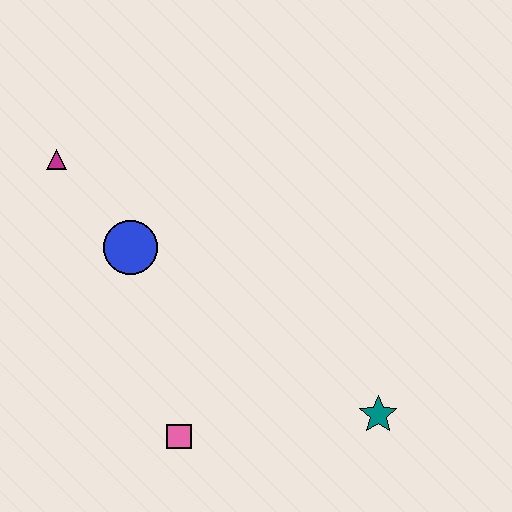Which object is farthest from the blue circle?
The teal star is farthest from the blue circle.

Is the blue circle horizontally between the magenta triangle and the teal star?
Yes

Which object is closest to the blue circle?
The magenta triangle is closest to the blue circle.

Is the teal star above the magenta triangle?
No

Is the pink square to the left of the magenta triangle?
No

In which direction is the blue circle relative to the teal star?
The blue circle is to the left of the teal star.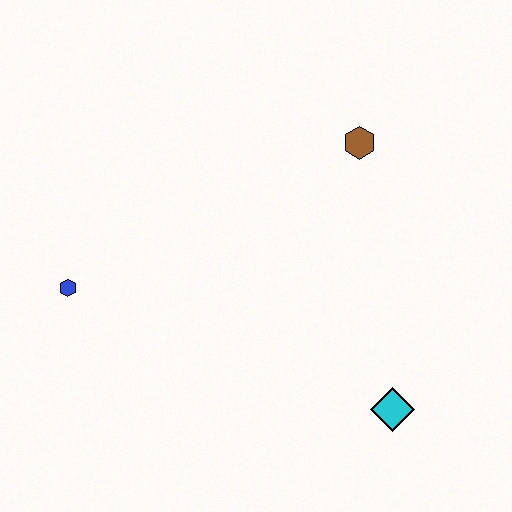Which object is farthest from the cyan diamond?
The blue hexagon is farthest from the cyan diamond.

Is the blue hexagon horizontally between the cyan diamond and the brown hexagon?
No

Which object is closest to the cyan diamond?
The brown hexagon is closest to the cyan diamond.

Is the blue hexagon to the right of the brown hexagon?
No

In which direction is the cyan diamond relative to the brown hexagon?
The cyan diamond is below the brown hexagon.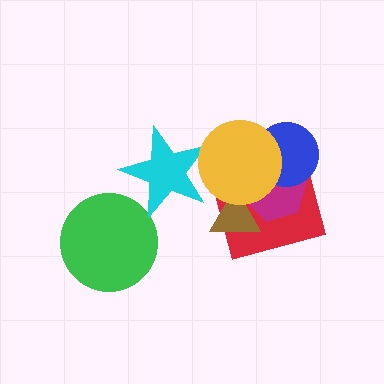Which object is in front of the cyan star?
The yellow circle is in front of the cyan star.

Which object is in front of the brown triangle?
The yellow circle is in front of the brown triangle.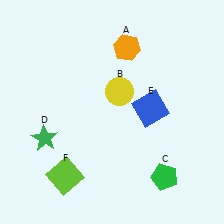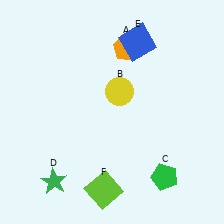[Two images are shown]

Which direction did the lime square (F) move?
The lime square (F) moved right.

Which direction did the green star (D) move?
The green star (D) moved down.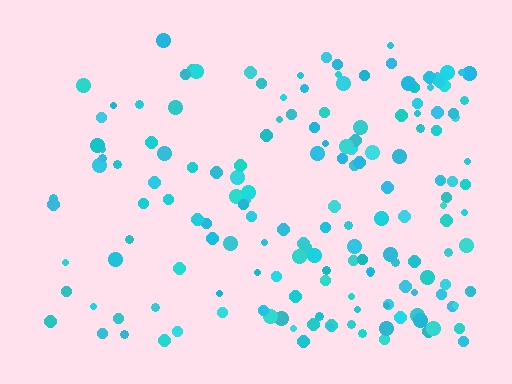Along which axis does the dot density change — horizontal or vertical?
Horizontal.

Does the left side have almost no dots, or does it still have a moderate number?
Still a moderate number, just noticeably fewer than the right.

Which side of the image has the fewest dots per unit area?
The left.